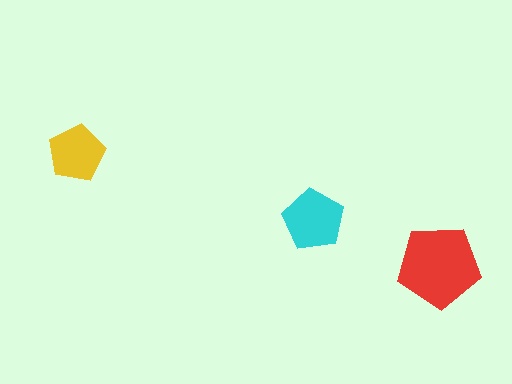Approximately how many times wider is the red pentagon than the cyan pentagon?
About 1.5 times wider.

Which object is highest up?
The yellow pentagon is topmost.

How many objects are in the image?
There are 3 objects in the image.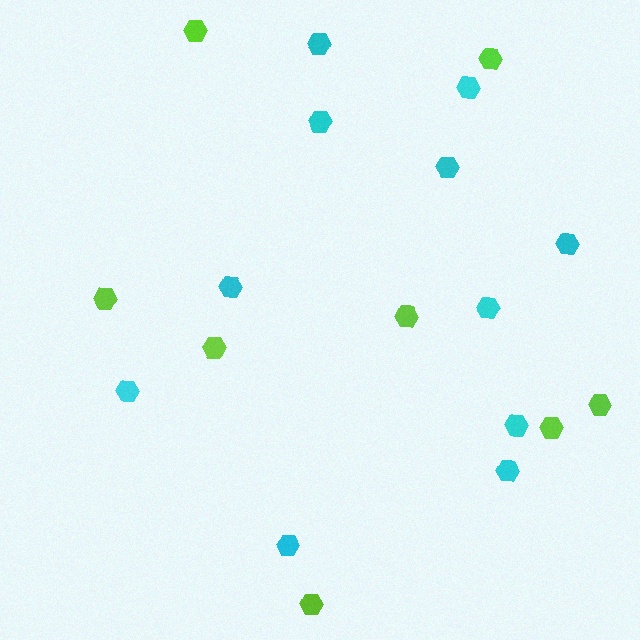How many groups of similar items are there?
There are 2 groups: one group of cyan hexagons (11) and one group of lime hexagons (8).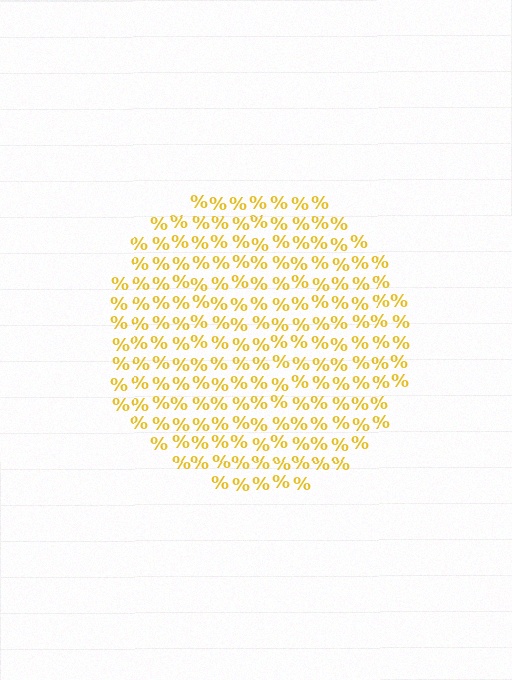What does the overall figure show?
The overall figure shows a circle.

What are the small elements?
The small elements are percent signs.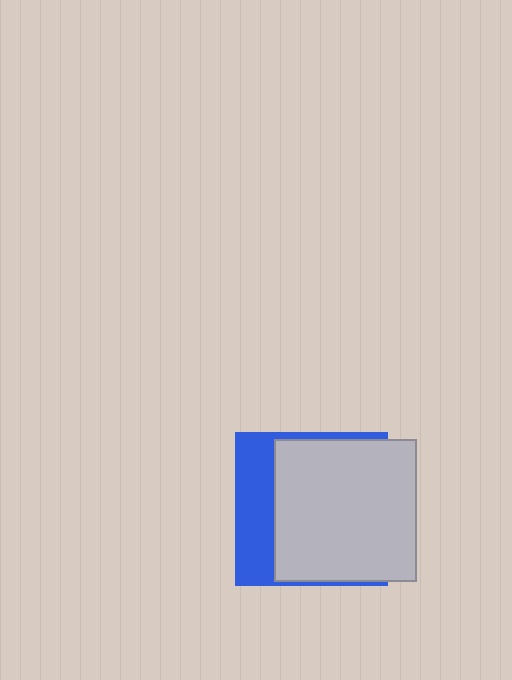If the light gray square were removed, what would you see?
You would see the complete blue square.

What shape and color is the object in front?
The object in front is a light gray square.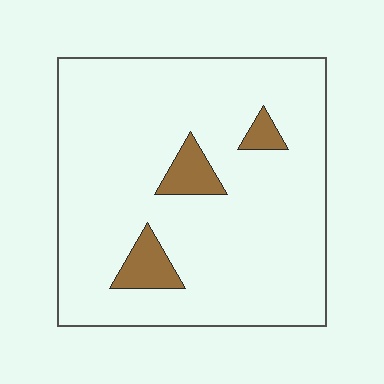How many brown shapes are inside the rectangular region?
3.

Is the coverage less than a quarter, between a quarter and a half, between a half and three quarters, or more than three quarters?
Less than a quarter.